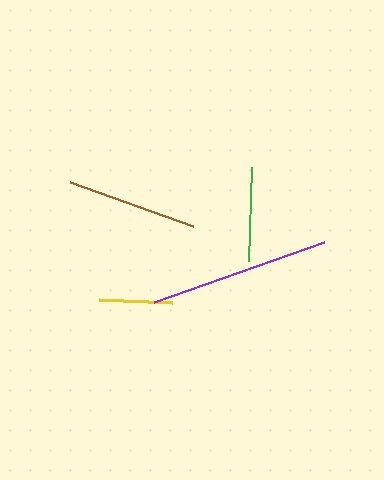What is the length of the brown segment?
The brown segment is approximately 130 pixels long.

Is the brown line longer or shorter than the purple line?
The purple line is longer than the brown line.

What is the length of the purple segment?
The purple segment is approximately 181 pixels long.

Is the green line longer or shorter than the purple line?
The purple line is longer than the green line.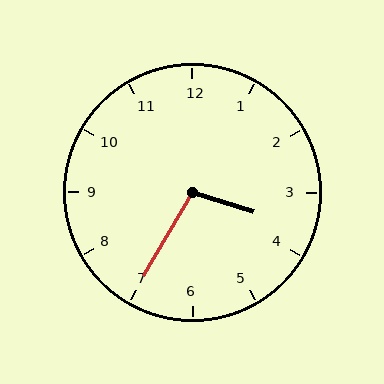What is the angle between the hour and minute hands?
Approximately 102 degrees.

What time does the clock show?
3:35.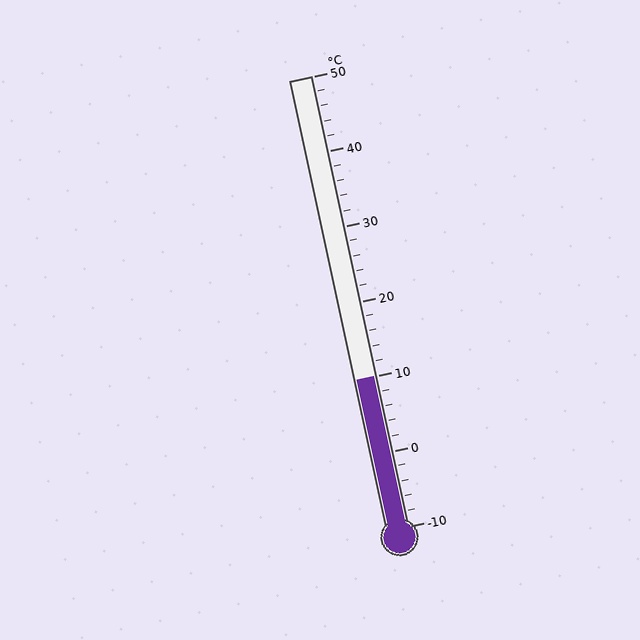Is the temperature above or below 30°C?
The temperature is below 30°C.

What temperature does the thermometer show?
The thermometer shows approximately 10°C.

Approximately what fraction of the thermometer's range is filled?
The thermometer is filled to approximately 35% of its range.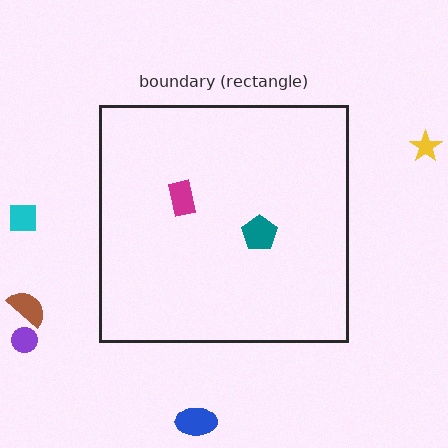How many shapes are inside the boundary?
2 inside, 5 outside.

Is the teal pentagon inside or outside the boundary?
Inside.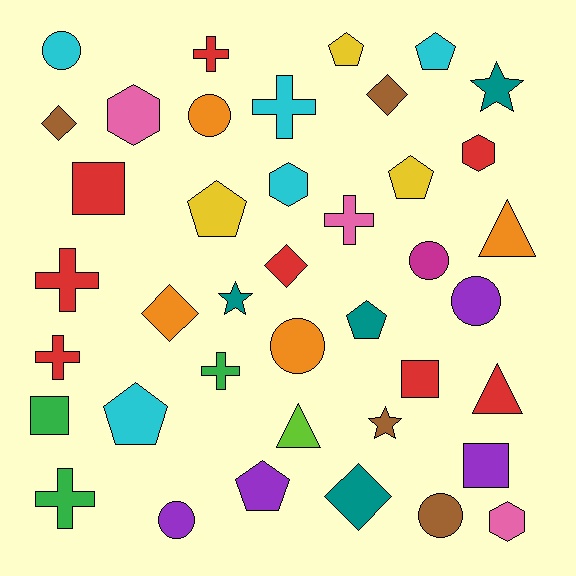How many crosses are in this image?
There are 7 crosses.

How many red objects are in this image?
There are 8 red objects.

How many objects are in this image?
There are 40 objects.